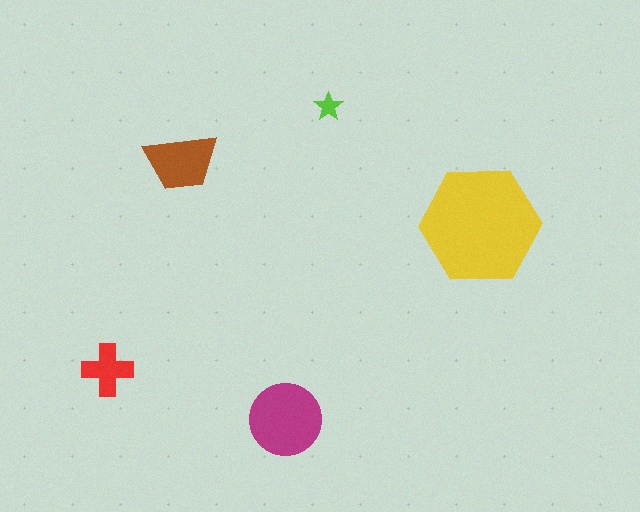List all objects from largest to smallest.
The yellow hexagon, the magenta circle, the brown trapezoid, the red cross, the lime star.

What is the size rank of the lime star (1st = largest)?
5th.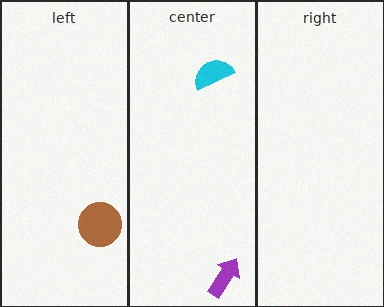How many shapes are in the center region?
2.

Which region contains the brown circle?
The left region.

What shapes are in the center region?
The purple arrow, the cyan semicircle.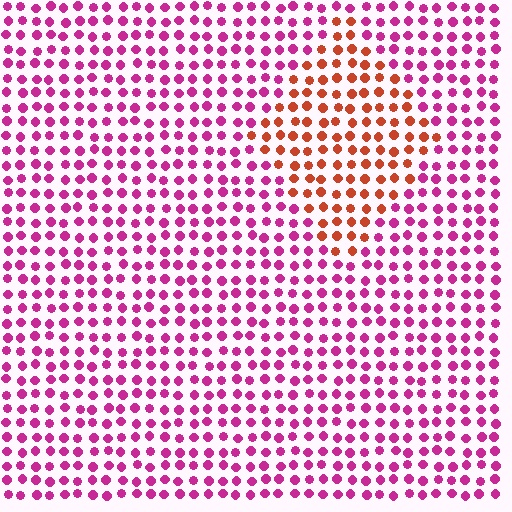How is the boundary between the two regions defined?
The boundary is defined purely by a slight shift in hue (about 52 degrees). Spacing, size, and orientation are identical on both sides.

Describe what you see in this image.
The image is filled with small magenta elements in a uniform arrangement. A diamond-shaped region is visible where the elements are tinted to a slightly different hue, forming a subtle color boundary.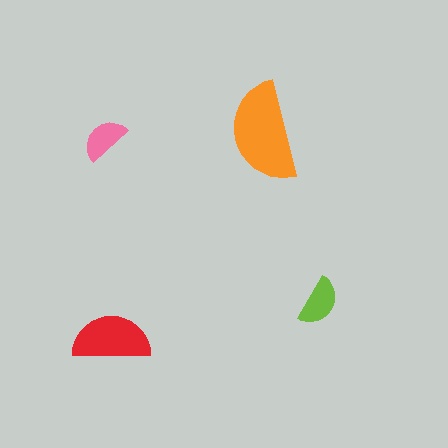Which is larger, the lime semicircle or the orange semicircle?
The orange one.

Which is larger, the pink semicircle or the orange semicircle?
The orange one.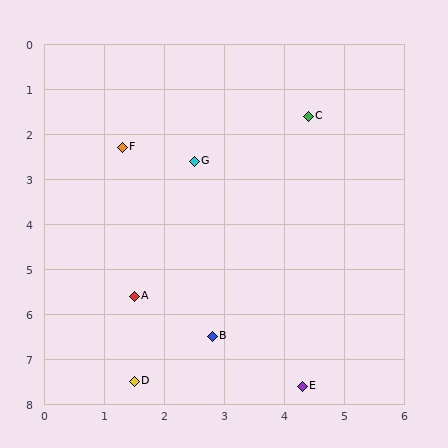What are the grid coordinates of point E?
Point E is at approximately (4.3, 7.6).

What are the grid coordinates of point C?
Point C is at approximately (4.4, 1.6).